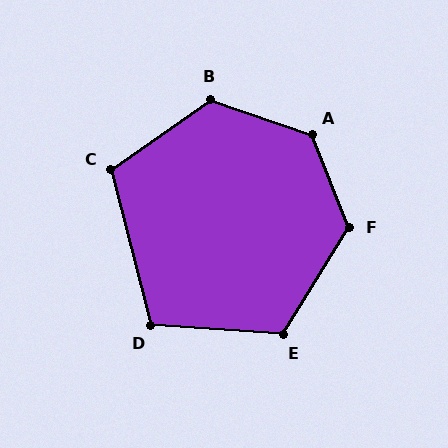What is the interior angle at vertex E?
Approximately 118 degrees (obtuse).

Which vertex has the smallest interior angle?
D, at approximately 108 degrees.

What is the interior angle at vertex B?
Approximately 125 degrees (obtuse).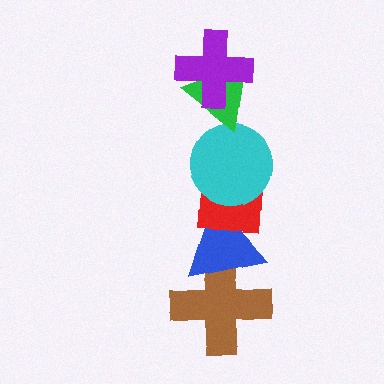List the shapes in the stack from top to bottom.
From top to bottom: the purple cross, the green triangle, the cyan circle, the red square, the blue triangle, the brown cross.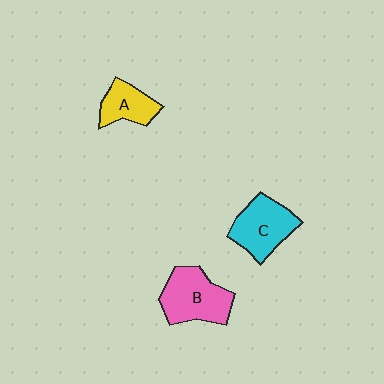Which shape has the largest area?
Shape B (pink).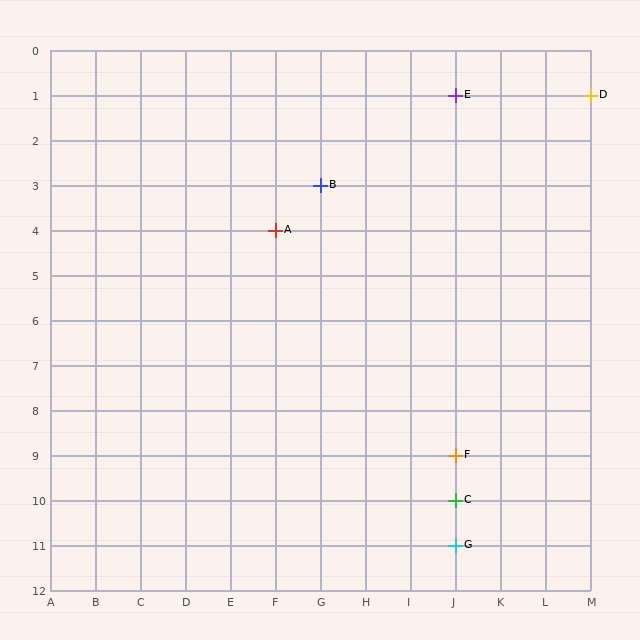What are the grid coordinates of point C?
Point C is at grid coordinates (J, 10).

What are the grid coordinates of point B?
Point B is at grid coordinates (G, 3).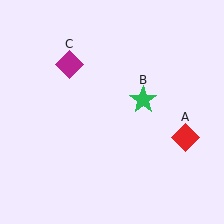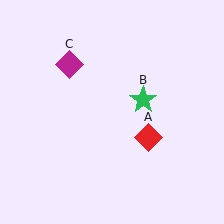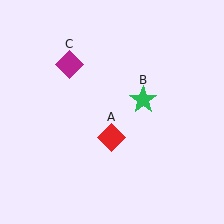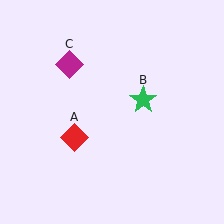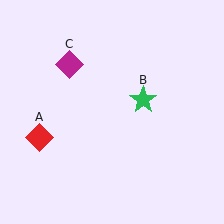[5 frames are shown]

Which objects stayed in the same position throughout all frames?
Green star (object B) and magenta diamond (object C) remained stationary.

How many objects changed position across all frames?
1 object changed position: red diamond (object A).